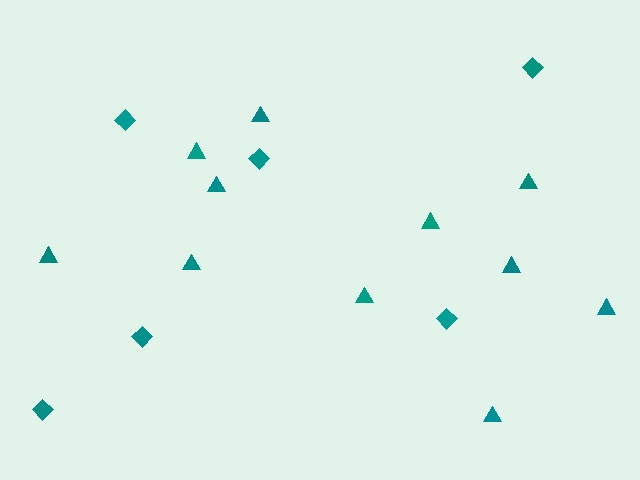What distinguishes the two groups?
There are 2 groups: one group of triangles (11) and one group of diamonds (6).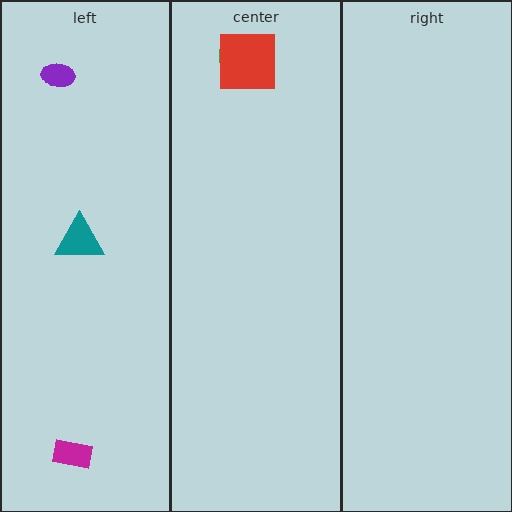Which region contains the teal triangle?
The left region.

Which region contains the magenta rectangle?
The left region.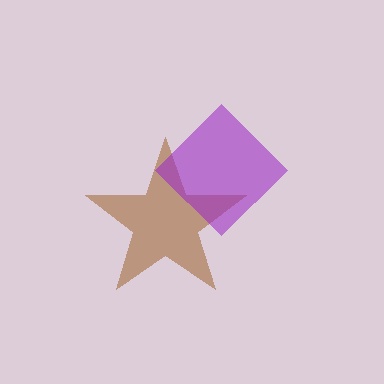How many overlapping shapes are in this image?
There are 2 overlapping shapes in the image.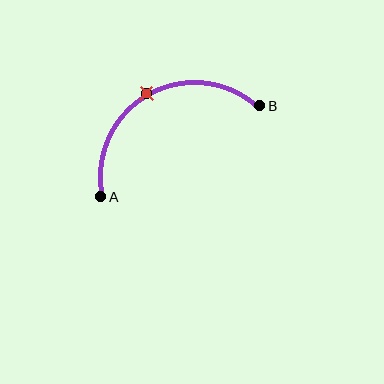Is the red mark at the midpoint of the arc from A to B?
Yes. The red mark lies on the arc at equal arc-length from both A and B — it is the arc midpoint.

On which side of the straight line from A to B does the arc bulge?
The arc bulges above the straight line connecting A and B.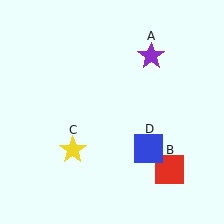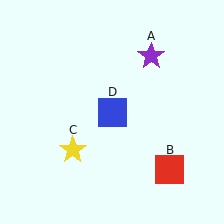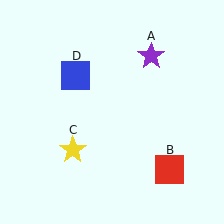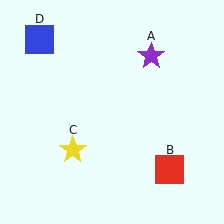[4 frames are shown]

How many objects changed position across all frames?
1 object changed position: blue square (object D).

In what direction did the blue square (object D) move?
The blue square (object D) moved up and to the left.